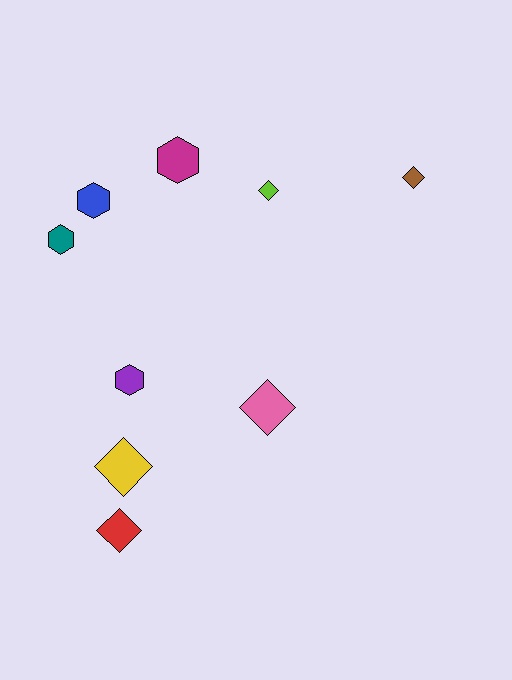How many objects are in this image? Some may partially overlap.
There are 9 objects.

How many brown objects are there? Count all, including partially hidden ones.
There is 1 brown object.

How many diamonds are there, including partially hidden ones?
There are 5 diamonds.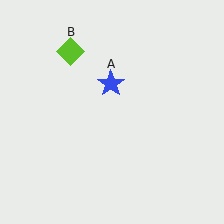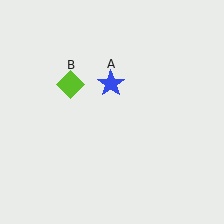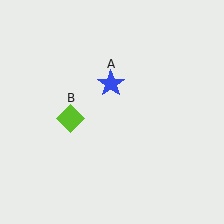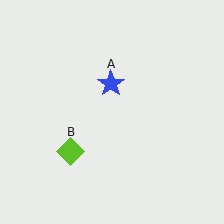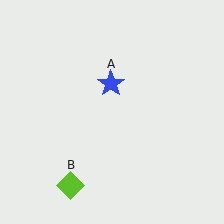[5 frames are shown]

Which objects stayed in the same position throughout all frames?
Blue star (object A) remained stationary.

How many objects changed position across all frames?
1 object changed position: lime diamond (object B).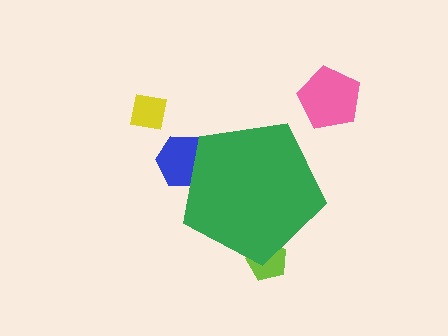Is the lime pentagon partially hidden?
Yes, the lime pentagon is partially hidden behind the green pentagon.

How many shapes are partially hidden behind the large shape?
2 shapes are partially hidden.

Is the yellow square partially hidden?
No, the yellow square is fully visible.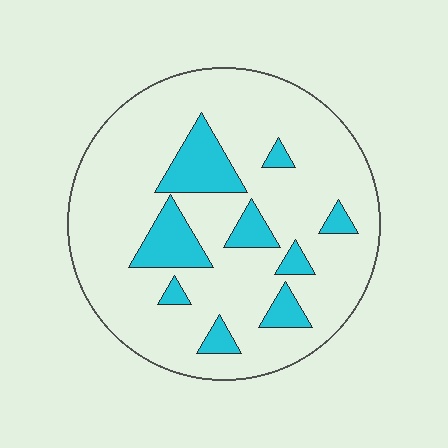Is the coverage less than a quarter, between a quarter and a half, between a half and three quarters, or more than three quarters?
Less than a quarter.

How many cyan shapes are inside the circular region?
9.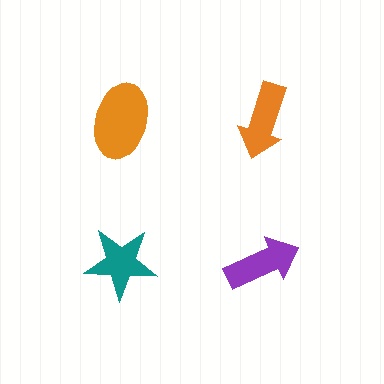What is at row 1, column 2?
An orange arrow.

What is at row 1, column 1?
An orange ellipse.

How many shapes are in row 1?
2 shapes.